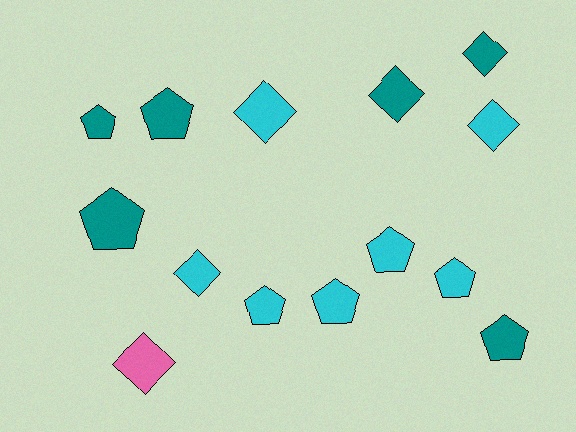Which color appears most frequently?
Cyan, with 7 objects.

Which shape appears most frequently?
Pentagon, with 8 objects.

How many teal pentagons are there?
There are 4 teal pentagons.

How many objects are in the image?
There are 14 objects.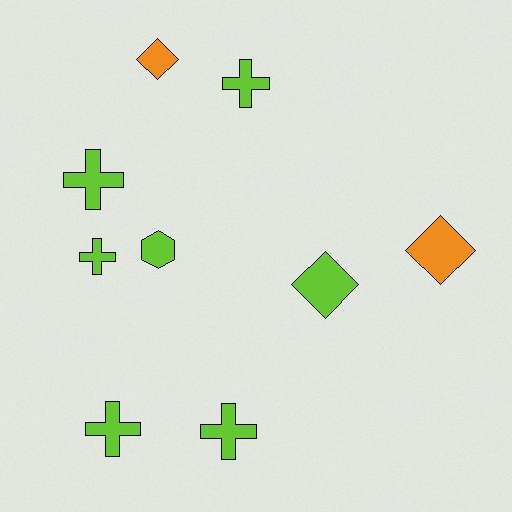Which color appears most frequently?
Lime, with 7 objects.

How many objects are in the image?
There are 9 objects.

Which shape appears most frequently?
Cross, with 5 objects.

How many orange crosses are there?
There are no orange crosses.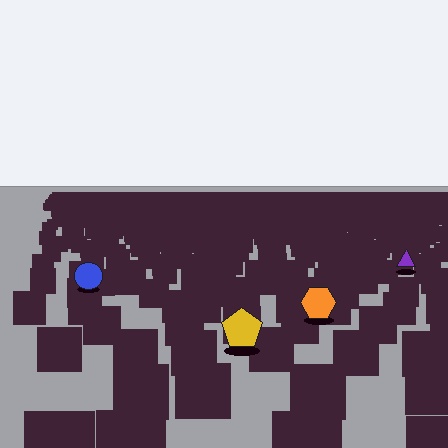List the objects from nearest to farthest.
From nearest to farthest: the yellow pentagon, the orange hexagon, the blue circle, the purple triangle.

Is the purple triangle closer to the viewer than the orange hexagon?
No. The orange hexagon is closer — you can tell from the texture gradient: the ground texture is coarser near it.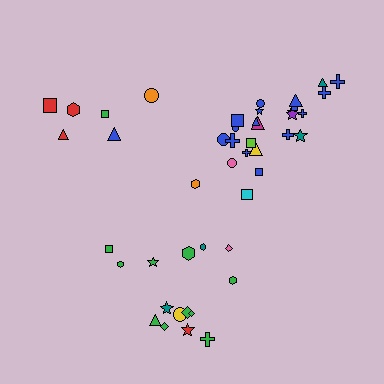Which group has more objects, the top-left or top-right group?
The top-right group.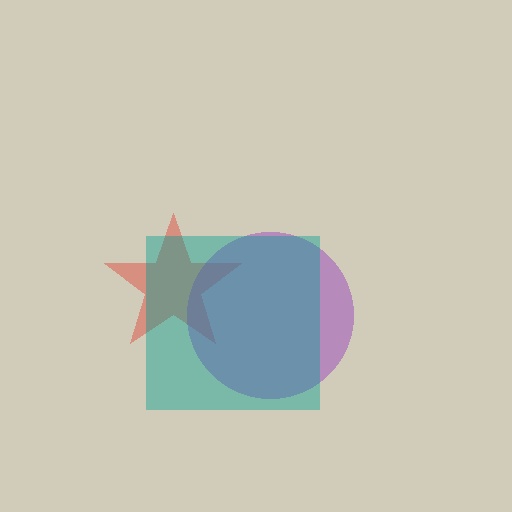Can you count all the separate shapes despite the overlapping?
Yes, there are 3 separate shapes.